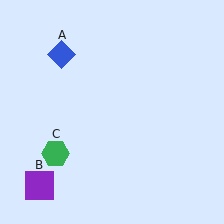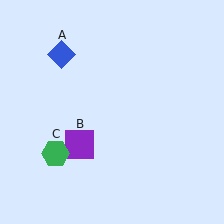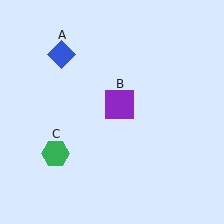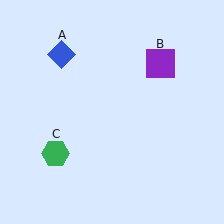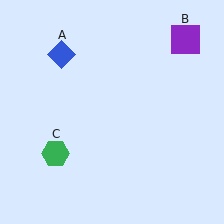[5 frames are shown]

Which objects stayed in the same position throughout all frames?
Blue diamond (object A) and green hexagon (object C) remained stationary.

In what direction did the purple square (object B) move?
The purple square (object B) moved up and to the right.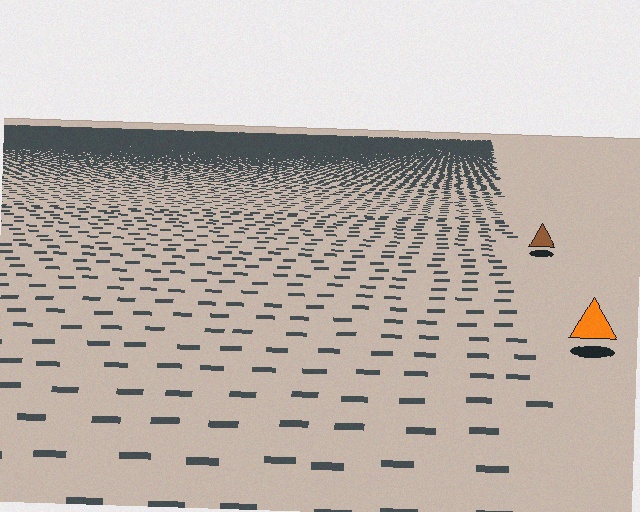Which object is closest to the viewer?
The orange triangle is closest. The texture marks near it are larger and more spread out.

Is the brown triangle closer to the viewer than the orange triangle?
No. The orange triangle is closer — you can tell from the texture gradient: the ground texture is coarser near it.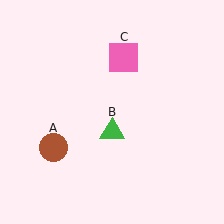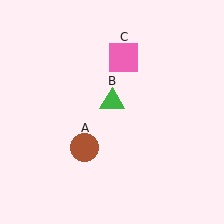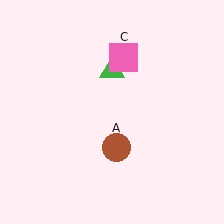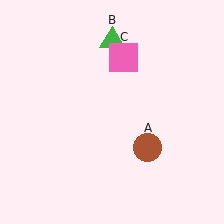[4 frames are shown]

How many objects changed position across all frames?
2 objects changed position: brown circle (object A), green triangle (object B).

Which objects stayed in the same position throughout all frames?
Pink square (object C) remained stationary.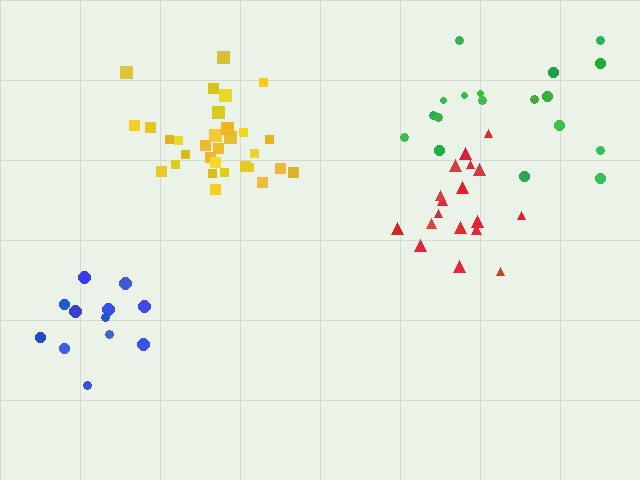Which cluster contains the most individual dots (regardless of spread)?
Yellow (31).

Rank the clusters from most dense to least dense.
red, yellow, blue, green.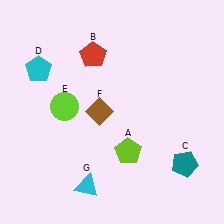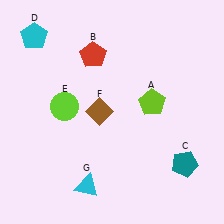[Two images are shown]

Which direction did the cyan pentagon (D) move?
The cyan pentagon (D) moved up.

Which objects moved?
The objects that moved are: the lime pentagon (A), the cyan pentagon (D).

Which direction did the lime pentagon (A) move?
The lime pentagon (A) moved up.